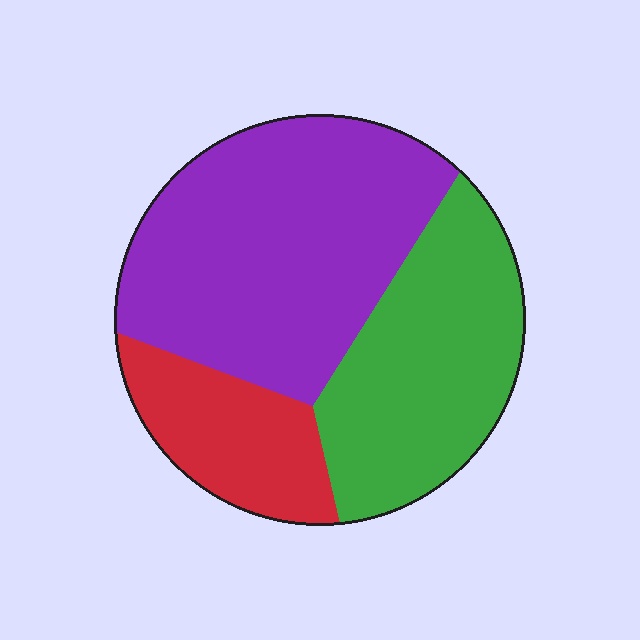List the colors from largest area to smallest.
From largest to smallest: purple, green, red.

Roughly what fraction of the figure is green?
Green takes up about one third (1/3) of the figure.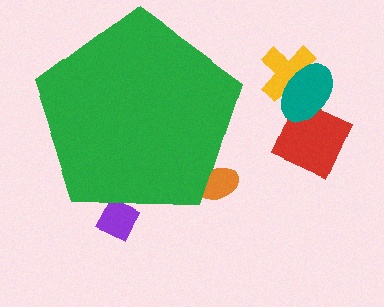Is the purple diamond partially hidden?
Yes, the purple diamond is partially hidden behind the green pentagon.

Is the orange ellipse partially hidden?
Yes, the orange ellipse is partially hidden behind the green pentagon.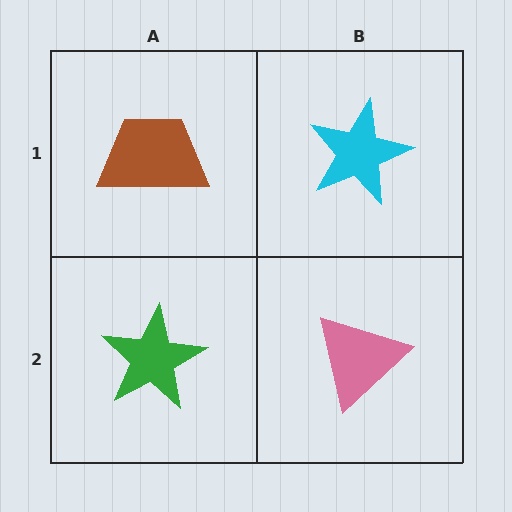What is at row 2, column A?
A green star.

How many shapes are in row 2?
2 shapes.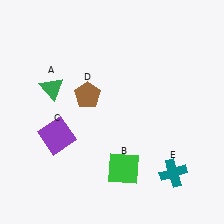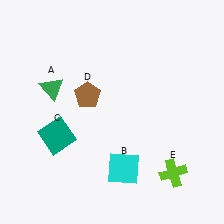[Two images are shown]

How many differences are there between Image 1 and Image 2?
There are 3 differences between the two images.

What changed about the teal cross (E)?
In Image 1, E is teal. In Image 2, it changed to lime.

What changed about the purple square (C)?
In Image 1, C is purple. In Image 2, it changed to teal.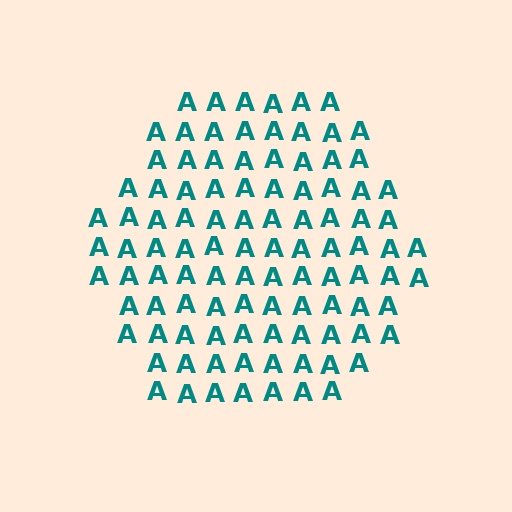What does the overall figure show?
The overall figure shows a hexagon.